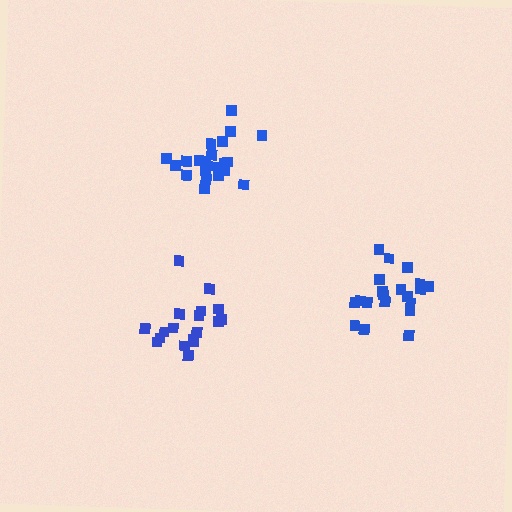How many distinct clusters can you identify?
There are 3 distinct clusters.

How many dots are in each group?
Group 1: 21 dots, Group 2: 20 dots, Group 3: 18 dots (59 total).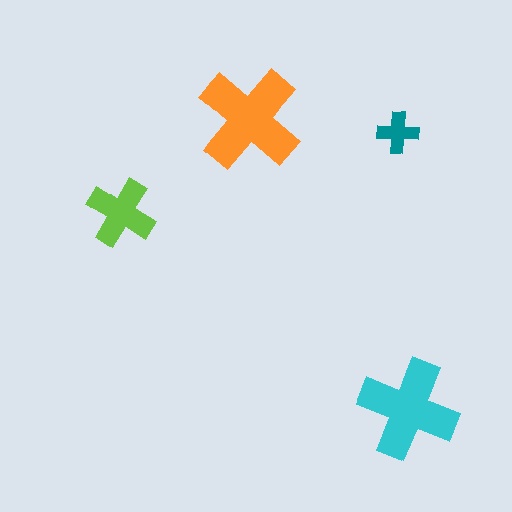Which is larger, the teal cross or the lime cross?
The lime one.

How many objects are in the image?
There are 4 objects in the image.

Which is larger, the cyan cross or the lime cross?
The cyan one.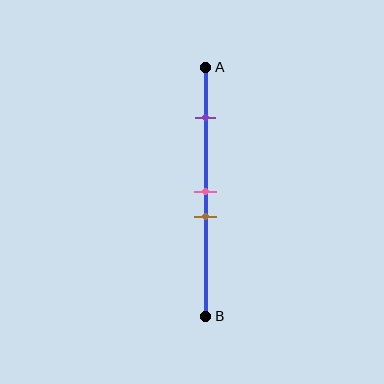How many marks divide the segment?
There are 3 marks dividing the segment.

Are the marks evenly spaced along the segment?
No, the marks are not evenly spaced.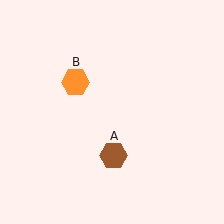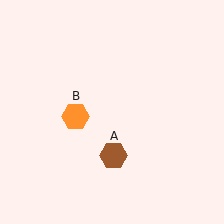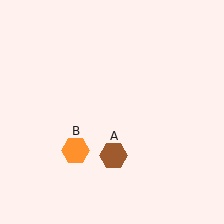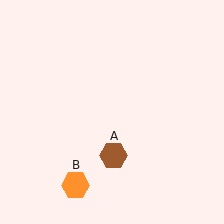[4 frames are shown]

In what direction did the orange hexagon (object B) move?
The orange hexagon (object B) moved down.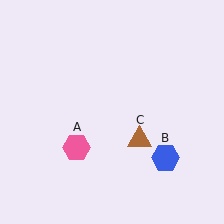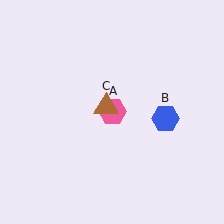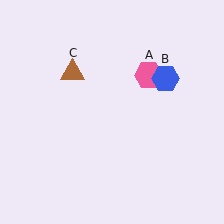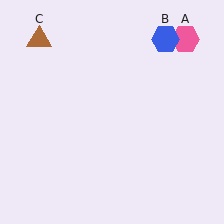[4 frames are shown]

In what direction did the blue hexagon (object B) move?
The blue hexagon (object B) moved up.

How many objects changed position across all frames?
3 objects changed position: pink hexagon (object A), blue hexagon (object B), brown triangle (object C).